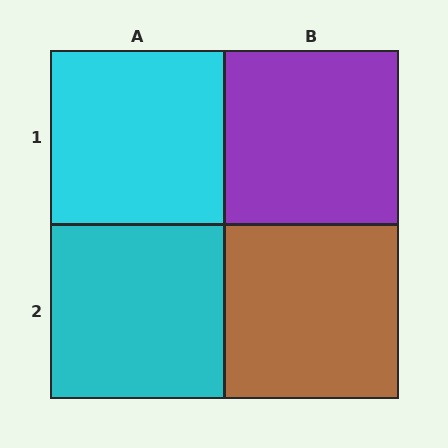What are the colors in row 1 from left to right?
Cyan, purple.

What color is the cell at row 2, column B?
Brown.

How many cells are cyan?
2 cells are cyan.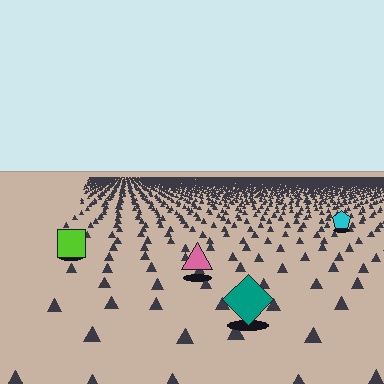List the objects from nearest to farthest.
From nearest to farthest: the teal diamond, the pink triangle, the lime square, the cyan pentagon.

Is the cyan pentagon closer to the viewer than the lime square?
No. The lime square is closer — you can tell from the texture gradient: the ground texture is coarser near it.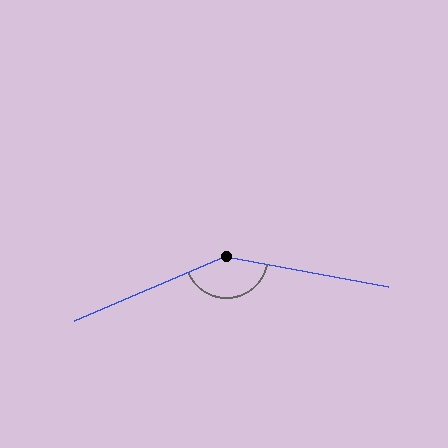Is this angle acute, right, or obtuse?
It is obtuse.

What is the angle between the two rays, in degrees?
Approximately 146 degrees.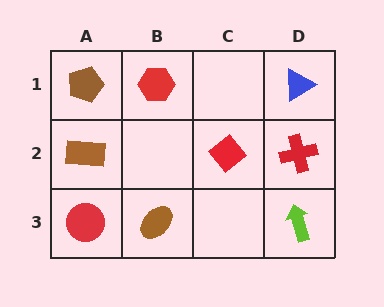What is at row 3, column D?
A lime arrow.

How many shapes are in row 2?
3 shapes.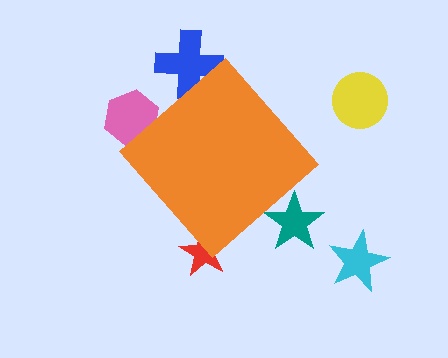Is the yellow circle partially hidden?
No, the yellow circle is fully visible.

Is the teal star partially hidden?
Yes, the teal star is partially hidden behind the orange diamond.